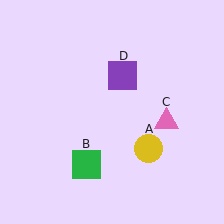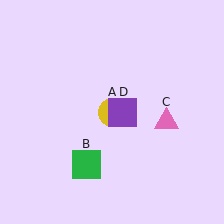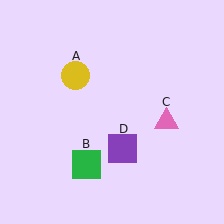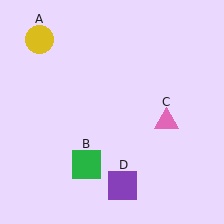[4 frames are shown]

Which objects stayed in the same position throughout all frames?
Green square (object B) and pink triangle (object C) remained stationary.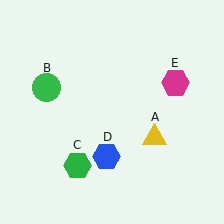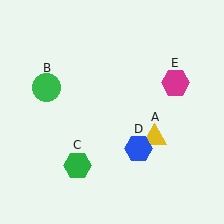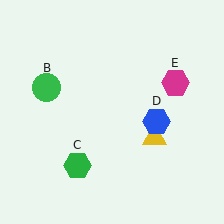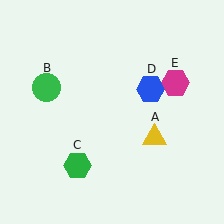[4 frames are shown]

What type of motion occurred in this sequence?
The blue hexagon (object D) rotated counterclockwise around the center of the scene.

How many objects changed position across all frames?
1 object changed position: blue hexagon (object D).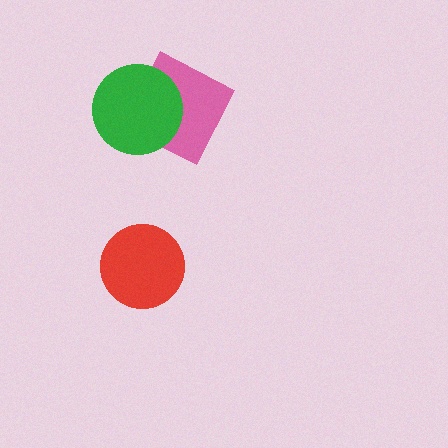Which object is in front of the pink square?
The green circle is in front of the pink square.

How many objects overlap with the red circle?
0 objects overlap with the red circle.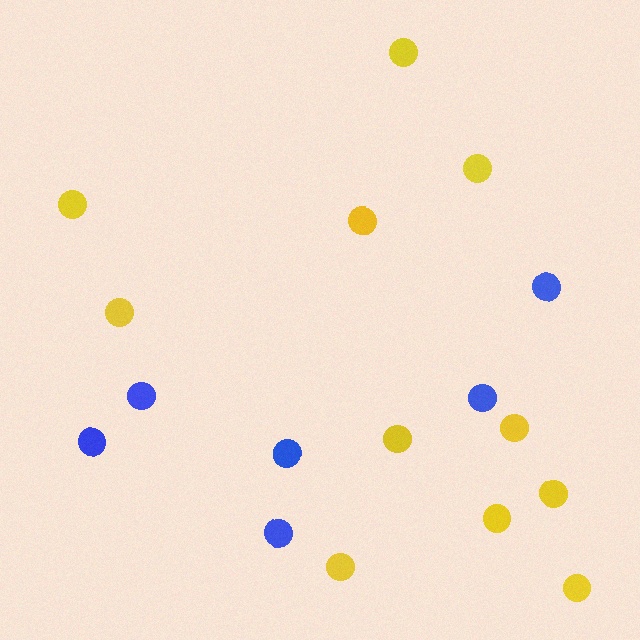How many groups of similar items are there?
There are 2 groups: one group of blue circles (6) and one group of yellow circles (11).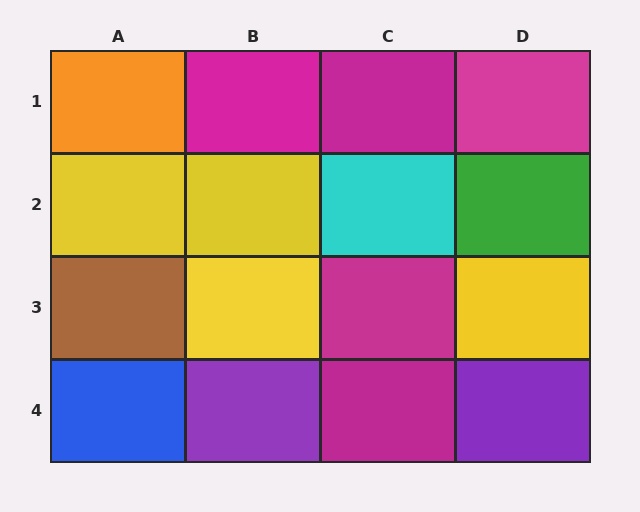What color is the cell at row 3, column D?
Yellow.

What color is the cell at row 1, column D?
Magenta.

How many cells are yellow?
4 cells are yellow.